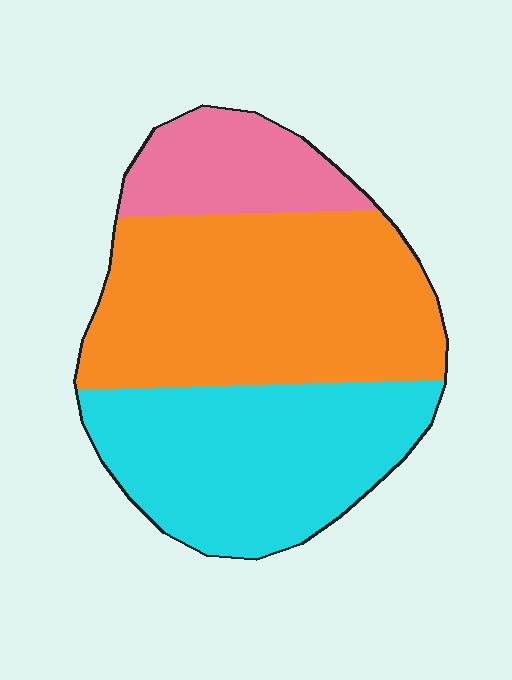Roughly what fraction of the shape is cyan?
Cyan covers 37% of the shape.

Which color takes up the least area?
Pink, at roughly 15%.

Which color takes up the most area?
Orange, at roughly 45%.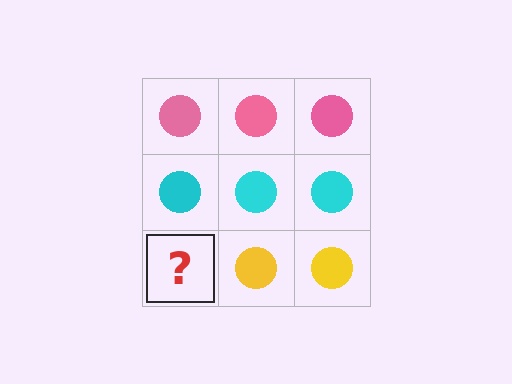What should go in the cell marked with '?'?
The missing cell should contain a yellow circle.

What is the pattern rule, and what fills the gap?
The rule is that each row has a consistent color. The gap should be filled with a yellow circle.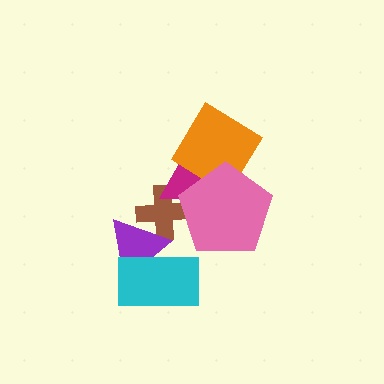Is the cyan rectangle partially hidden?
No, no other shape covers it.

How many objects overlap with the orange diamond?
2 objects overlap with the orange diamond.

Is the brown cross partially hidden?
Yes, it is partially covered by another shape.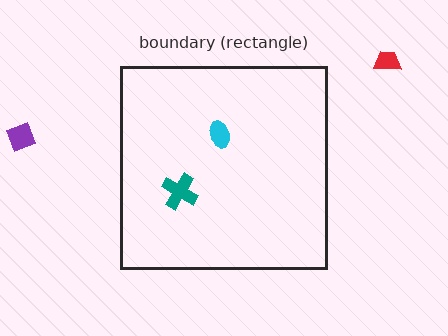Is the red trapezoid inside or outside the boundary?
Outside.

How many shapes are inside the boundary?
2 inside, 2 outside.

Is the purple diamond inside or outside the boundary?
Outside.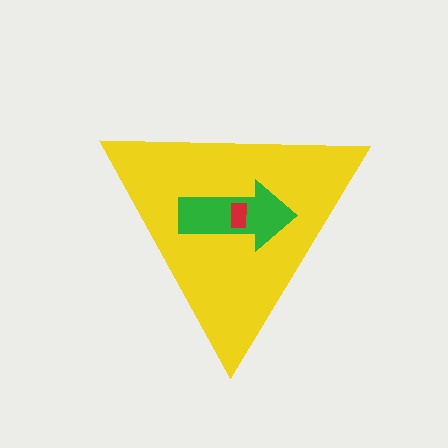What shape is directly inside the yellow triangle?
The green arrow.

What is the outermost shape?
The yellow triangle.